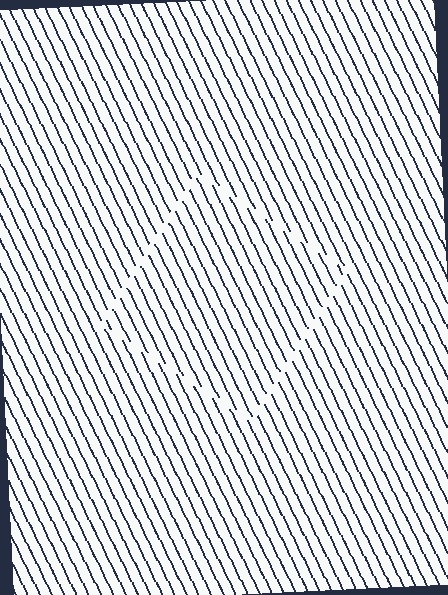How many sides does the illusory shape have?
4 sides — the line-ends trace a square.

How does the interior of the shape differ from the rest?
The interior of the shape contains the same grating, shifted by half a period — the contour is defined by the phase discontinuity where line-ends from the inner and outer gratings abut.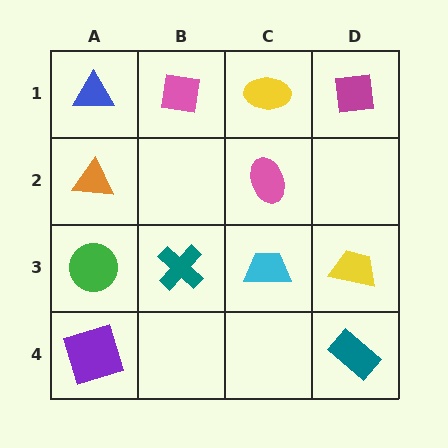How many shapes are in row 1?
4 shapes.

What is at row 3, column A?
A green circle.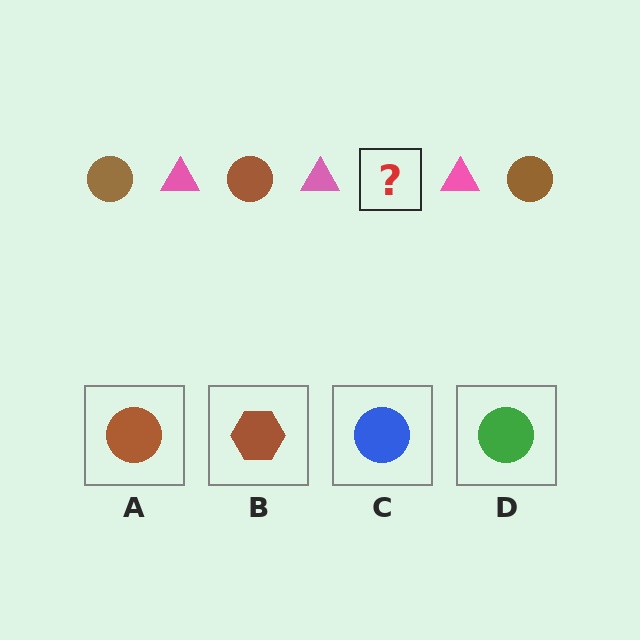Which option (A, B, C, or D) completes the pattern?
A.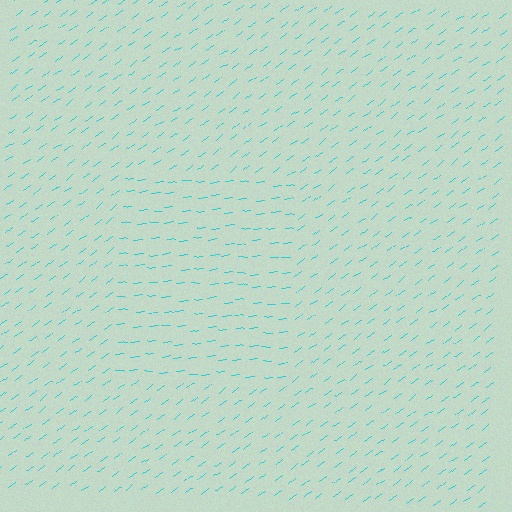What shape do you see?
I see a rectangle.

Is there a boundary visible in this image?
Yes, there is a texture boundary formed by a change in line orientation.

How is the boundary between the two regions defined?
The boundary is defined purely by a change in line orientation (approximately 31 degrees difference). All lines are the same color and thickness.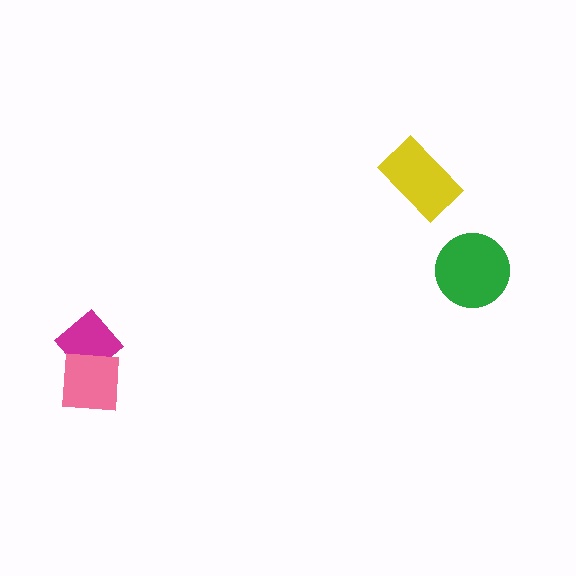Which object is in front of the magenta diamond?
The pink square is in front of the magenta diamond.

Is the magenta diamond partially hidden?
Yes, it is partially covered by another shape.